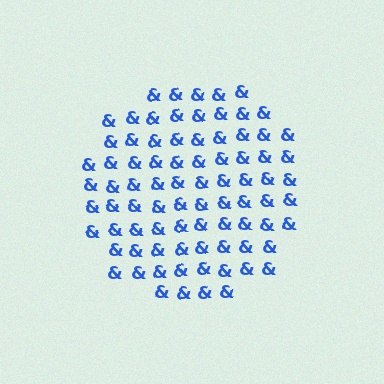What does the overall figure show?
The overall figure shows a circle.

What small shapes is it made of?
It is made of small ampersands.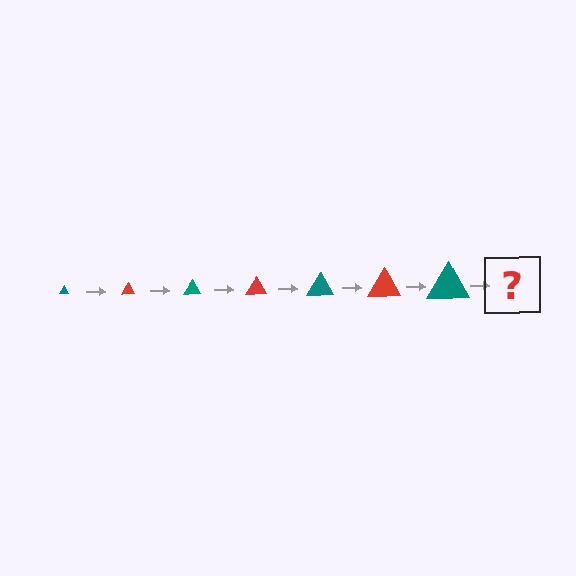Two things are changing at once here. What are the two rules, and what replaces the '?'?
The two rules are that the triangle grows larger each step and the color cycles through teal and red. The '?' should be a red triangle, larger than the previous one.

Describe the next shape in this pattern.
It should be a red triangle, larger than the previous one.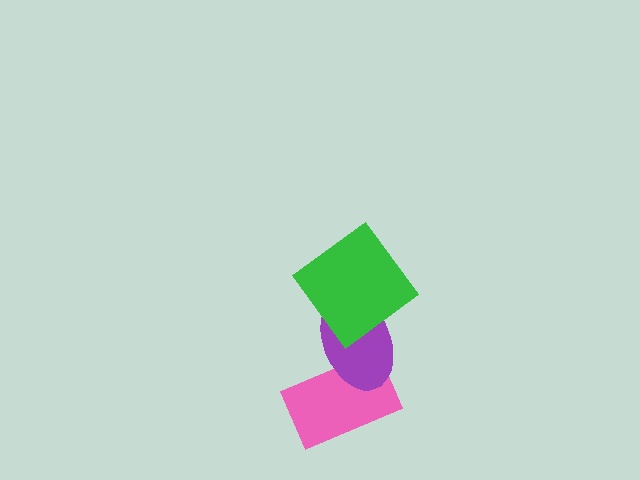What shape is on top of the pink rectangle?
The purple ellipse is on top of the pink rectangle.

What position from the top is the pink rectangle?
The pink rectangle is 3rd from the top.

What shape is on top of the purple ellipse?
The green diamond is on top of the purple ellipse.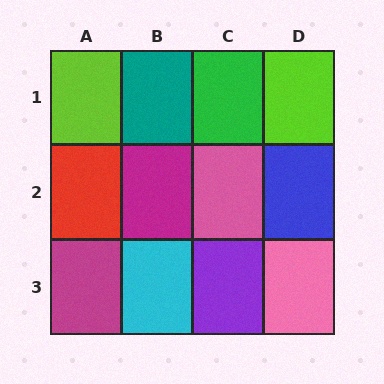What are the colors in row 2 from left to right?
Red, magenta, pink, blue.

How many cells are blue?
1 cell is blue.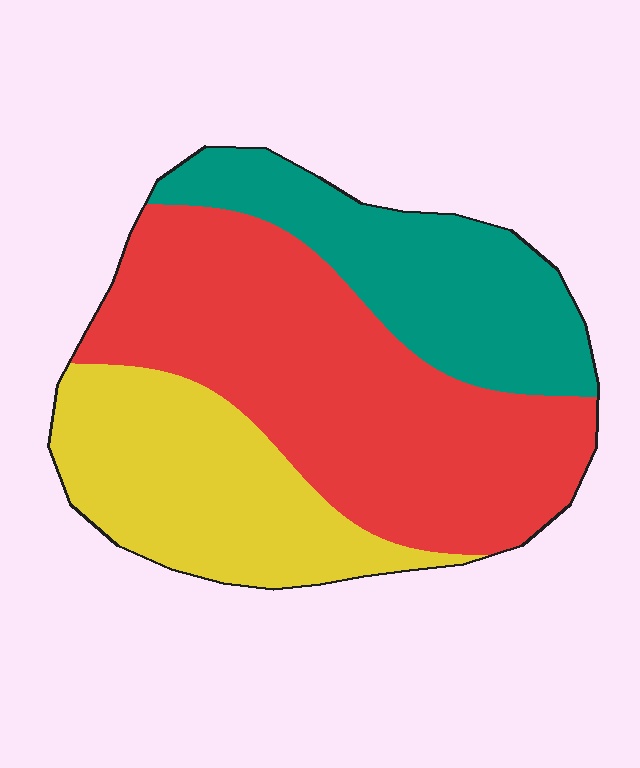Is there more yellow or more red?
Red.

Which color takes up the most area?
Red, at roughly 50%.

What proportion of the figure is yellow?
Yellow takes up about one quarter (1/4) of the figure.